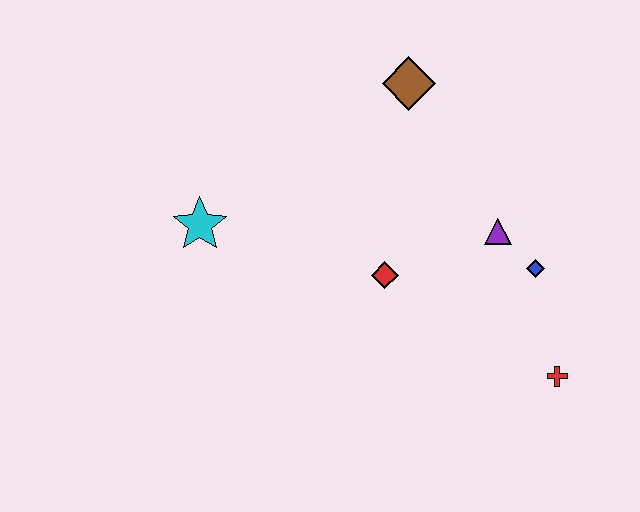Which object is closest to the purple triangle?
The blue diamond is closest to the purple triangle.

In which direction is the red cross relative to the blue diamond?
The red cross is below the blue diamond.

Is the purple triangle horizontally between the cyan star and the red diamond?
No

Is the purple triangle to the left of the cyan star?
No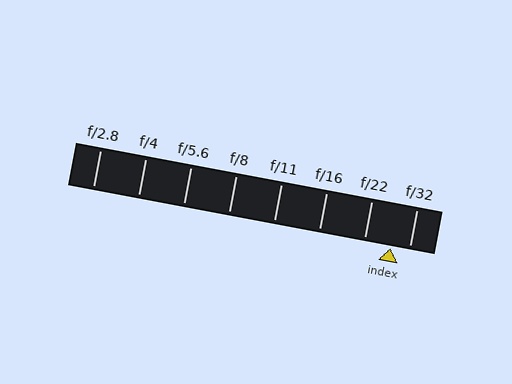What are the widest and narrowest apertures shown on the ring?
The widest aperture shown is f/2.8 and the narrowest is f/32.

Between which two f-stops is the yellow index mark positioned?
The index mark is between f/22 and f/32.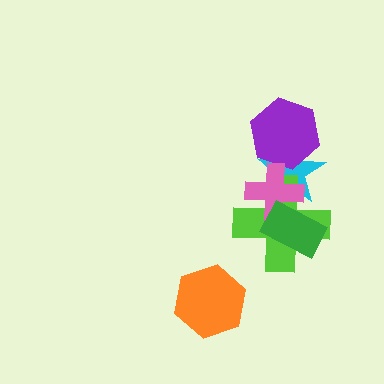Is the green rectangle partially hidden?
No, no other shape covers it.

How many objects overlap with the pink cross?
3 objects overlap with the pink cross.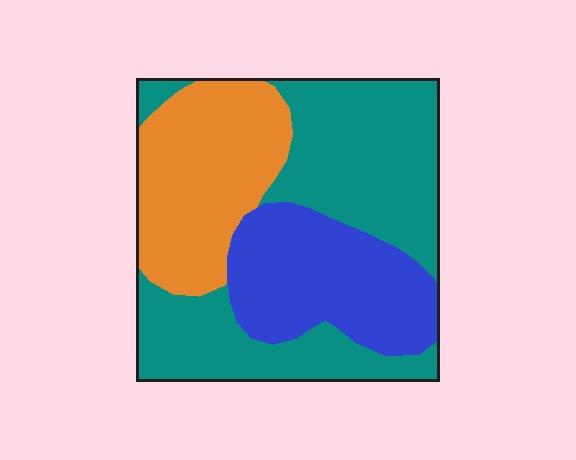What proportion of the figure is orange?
Orange takes up about one quarter (1/4) of the figure.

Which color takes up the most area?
Teal, at roughly 45%.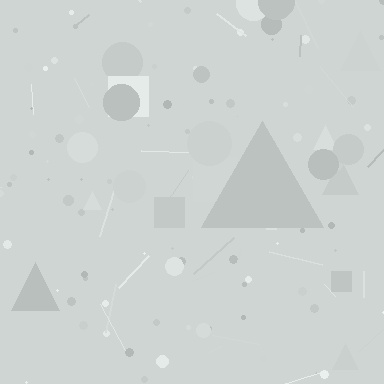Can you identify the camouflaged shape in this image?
The camouflaged shape is a triangle.